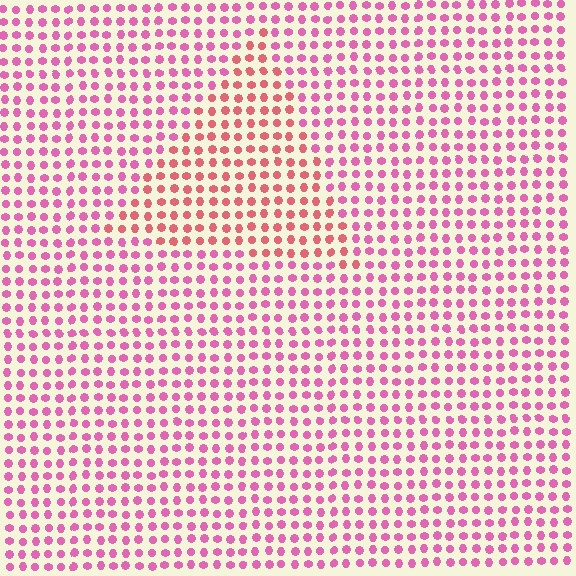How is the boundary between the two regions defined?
The boundary is defined purely by a slight shift in hue (about 31 degrees). Spacing, size, and orientation are identical on both sides.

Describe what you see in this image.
The image is filled with small pink elements in a uniform arrangement. A triangle-shaped region is visible where the elements are tinted to a slightly different hue, forming a subtle color boundary.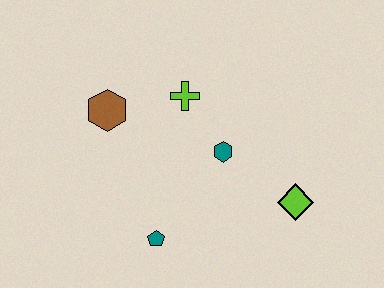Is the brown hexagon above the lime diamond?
Yes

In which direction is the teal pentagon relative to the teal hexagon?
The teal pentagon is below the teal hexagon.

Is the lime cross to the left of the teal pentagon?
No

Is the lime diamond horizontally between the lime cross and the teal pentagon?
No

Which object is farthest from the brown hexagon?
The lime diamond is farthest from the brown hexagon.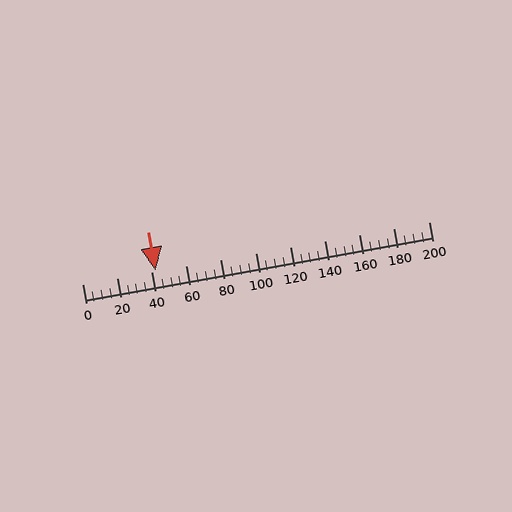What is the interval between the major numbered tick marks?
The major tick marks are spaced 20 units apart.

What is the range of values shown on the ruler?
The ruler shows values from 0 to 200.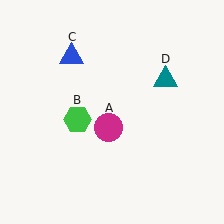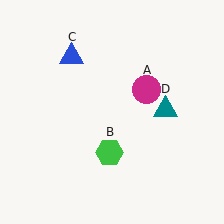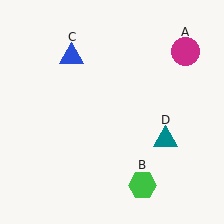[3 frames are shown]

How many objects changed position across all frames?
3 objects changed position: magenta circle (object A), green hexagon (object B), teal triangle (object D).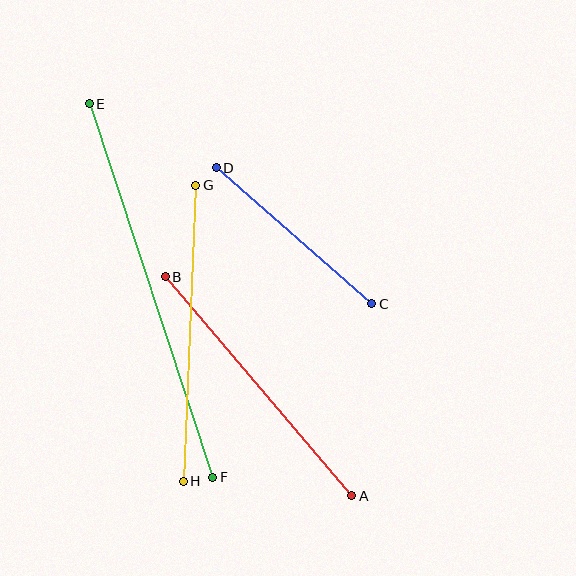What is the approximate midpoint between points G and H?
The midpoint is at approximately (190, 333) pixels.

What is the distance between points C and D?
The distance is approximately 206 pixels.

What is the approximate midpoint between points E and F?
The midpoint is at approximately (151, 291) pixels.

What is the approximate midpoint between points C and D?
The midpoint is at approximately (294, 236) pixels.